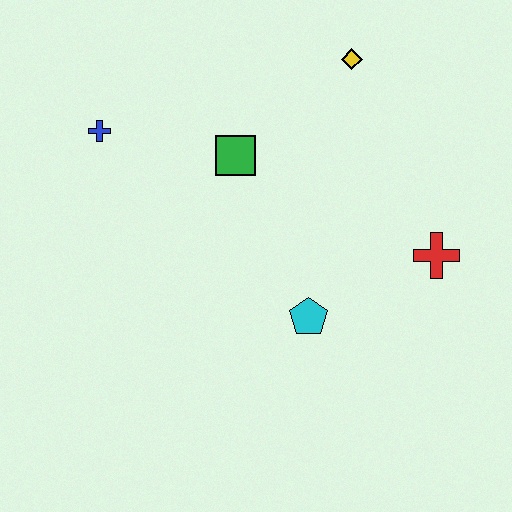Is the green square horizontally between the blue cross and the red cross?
Yes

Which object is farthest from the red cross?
The blue cross is farthest from the red cross.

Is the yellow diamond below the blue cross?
No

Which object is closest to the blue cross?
The green square is closest to the blue cross.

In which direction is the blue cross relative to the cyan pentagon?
The blue cross is to the left of the cyan pentagon.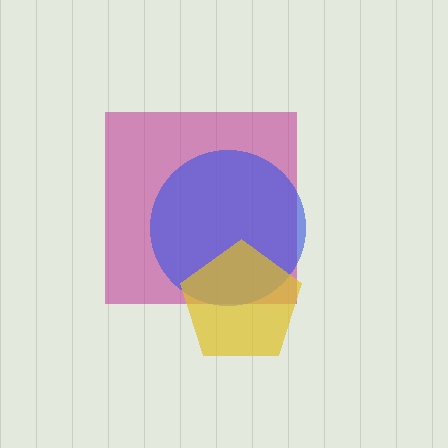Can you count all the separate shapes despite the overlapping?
Yes, there are 3 separate shapes.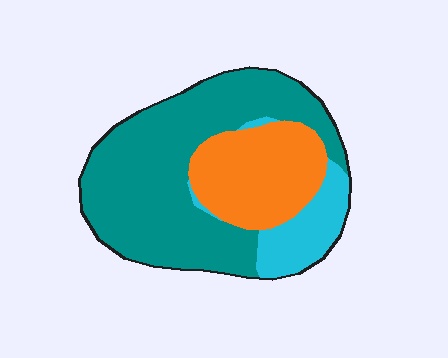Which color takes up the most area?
Teal, at roughly 60%.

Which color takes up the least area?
Cyan, at roughly 15%.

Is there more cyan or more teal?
Teal.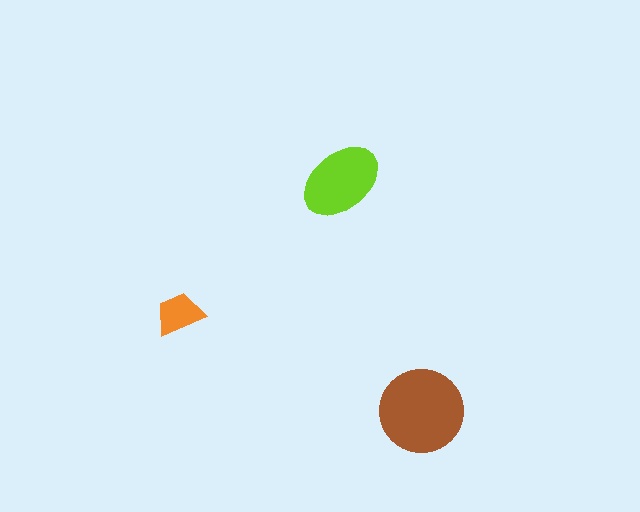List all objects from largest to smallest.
The brown circle, the lime ellipse, the orange trapezoid.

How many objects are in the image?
There are 3 objects in the image.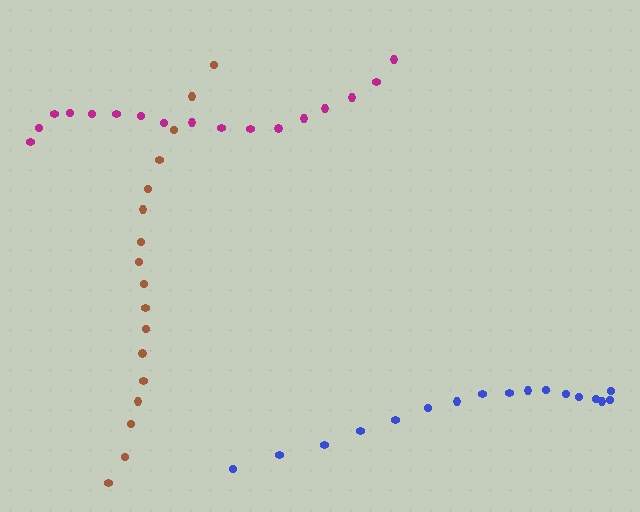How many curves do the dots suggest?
There are 3 distinct paths.